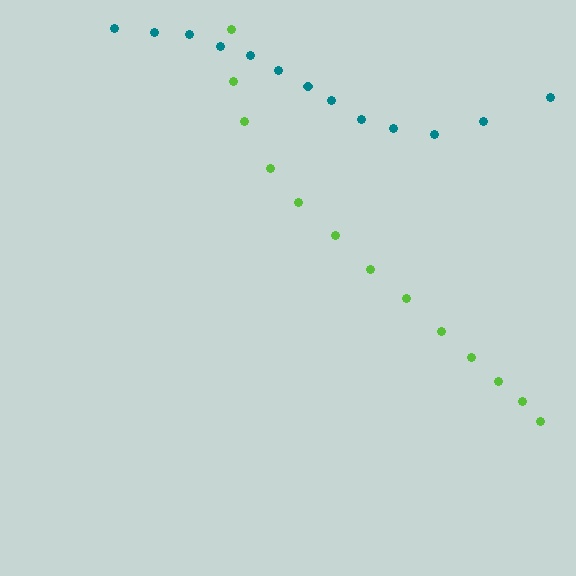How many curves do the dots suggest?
There are 2 distinct paths.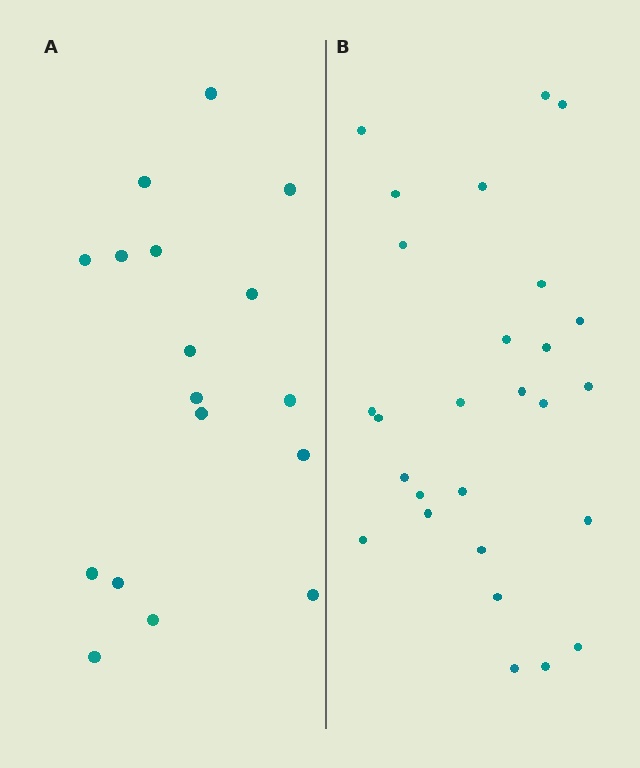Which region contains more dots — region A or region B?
Region B (the right region) has more dots.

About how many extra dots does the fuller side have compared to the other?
Region B has roughly 10 or so more dots than region A.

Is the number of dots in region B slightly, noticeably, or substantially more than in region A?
Region B has substantially more. The ratio is roughly 1.6 to 1.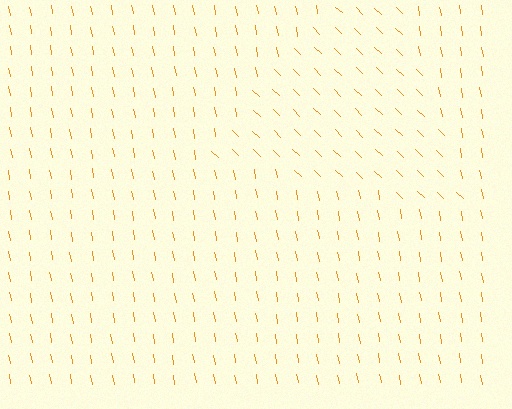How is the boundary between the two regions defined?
The boundary is defined purely by a change in line orientation (approximately 36 degrees difference). All lines are the same color and thickness.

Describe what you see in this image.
The image is filled with small orange line segments. A triangle region in the image has lines oriented differently from the surrounding lines, creating a visible texture boundary.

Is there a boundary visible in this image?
Yes, there is a texture boundary formed by a change in line orientation.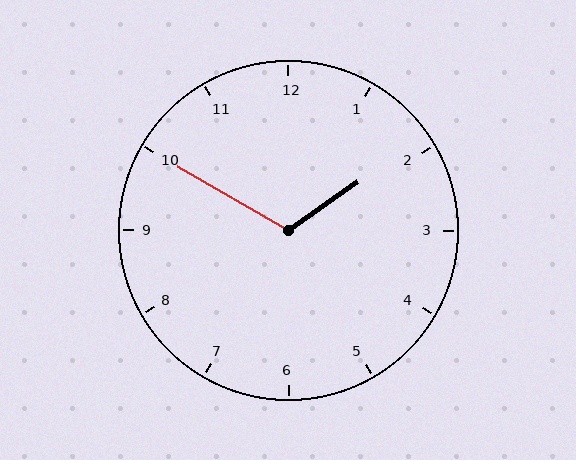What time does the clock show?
1:50.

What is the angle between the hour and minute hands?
Approximately 115 degrees.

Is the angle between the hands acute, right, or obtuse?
It is obtuse.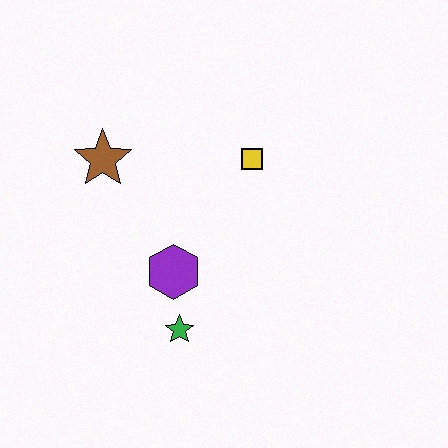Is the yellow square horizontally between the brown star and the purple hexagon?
No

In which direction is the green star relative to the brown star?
The green star is below the brown star.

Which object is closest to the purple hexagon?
The green star is closest to the purple hexagon.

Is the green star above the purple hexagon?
No